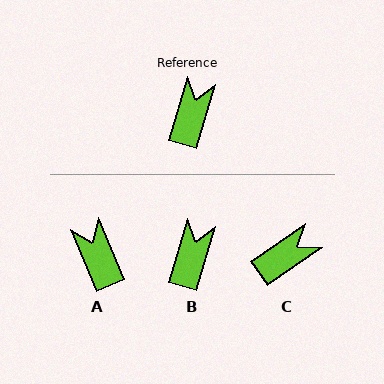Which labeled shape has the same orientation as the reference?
B.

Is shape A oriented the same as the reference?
No, it is off by about 39 degrees.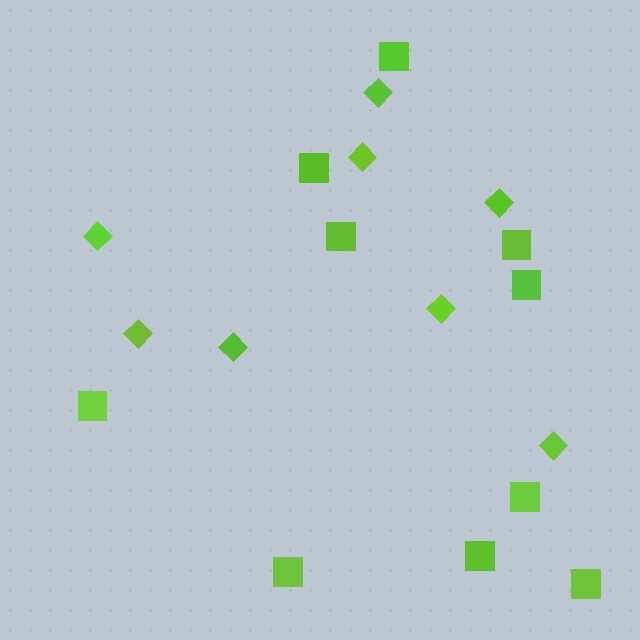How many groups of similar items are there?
There are 2 groups: one group of squares (10) and one group of diamonds (8).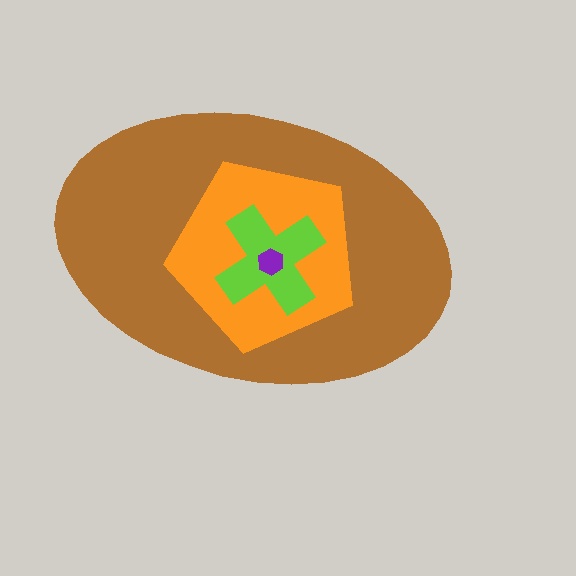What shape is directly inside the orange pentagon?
The lime cross.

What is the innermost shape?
The purple hexagon.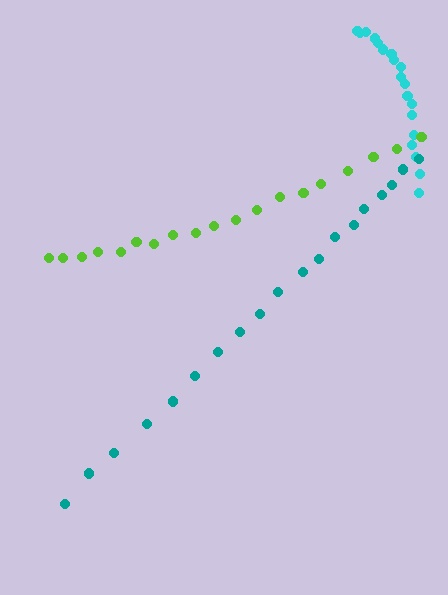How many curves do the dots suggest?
There are 3 distinct paths.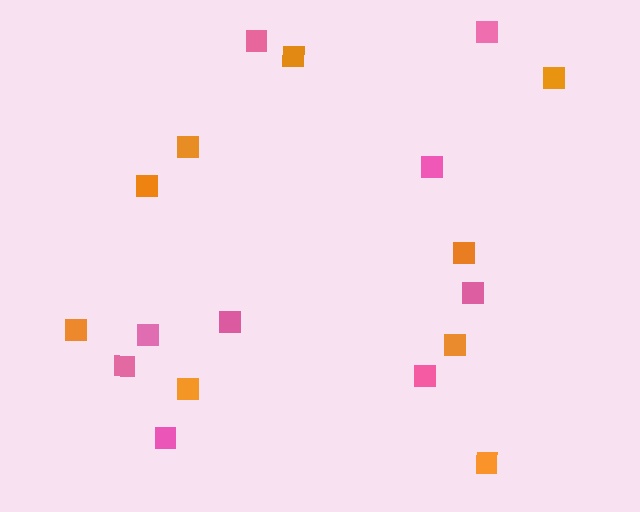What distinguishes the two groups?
There are 2 groups: one group of pink squares (9) and one group of orange squares (9).